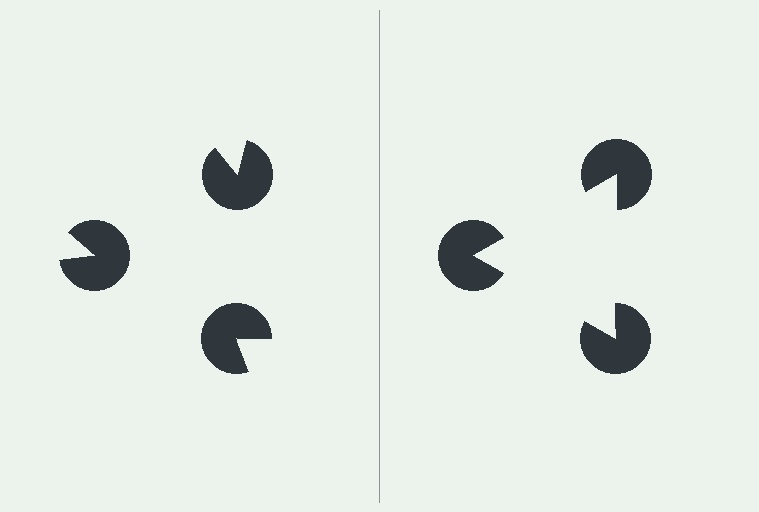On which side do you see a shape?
An illusory triangle appears on the right side. On the left side the wedge cuts are rotated, so no coherent shape forms.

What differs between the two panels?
The pac-man discs are positioned identically on both sides; only the wedge orientations differ. On the right they align to a triangle; on the left they are misaligned.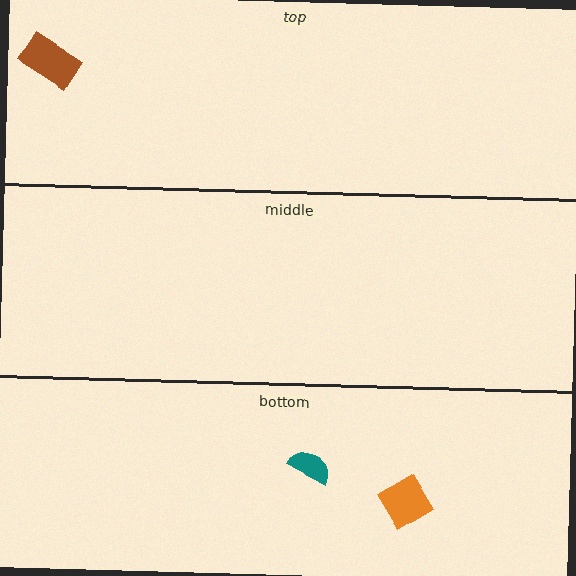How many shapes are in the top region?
1.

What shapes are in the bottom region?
The teal semicircle, the orange diamond.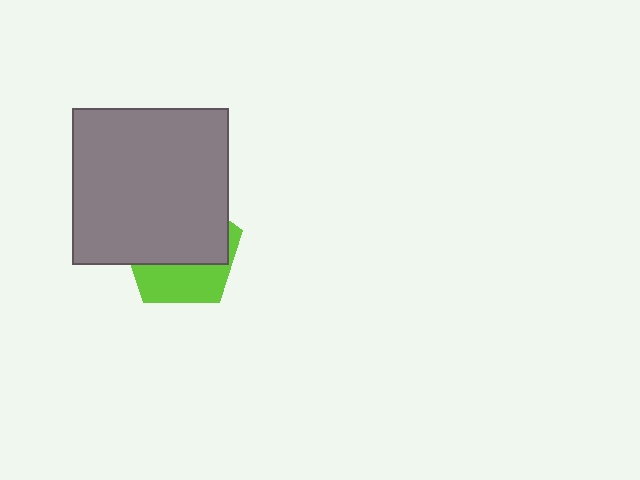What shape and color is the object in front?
The object in front is a gray square.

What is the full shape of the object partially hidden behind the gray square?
The partially hidden object is a lime pentagon.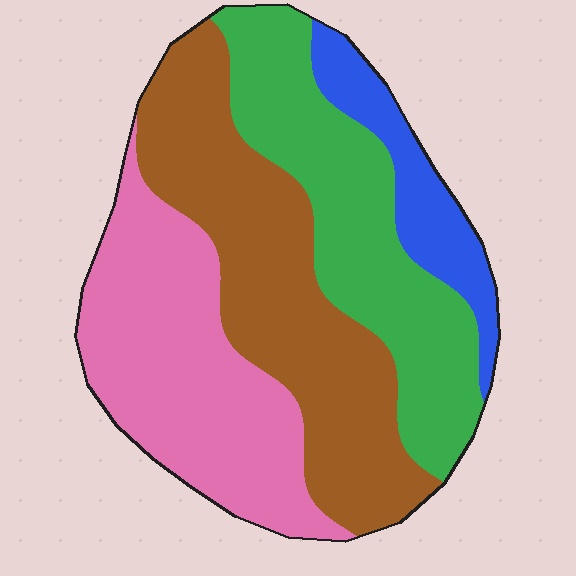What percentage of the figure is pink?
Pink covers around 30% of the figure.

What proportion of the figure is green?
Green takes up about one quarter (1/4) of the figure.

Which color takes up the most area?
Brown, at roughly 35%.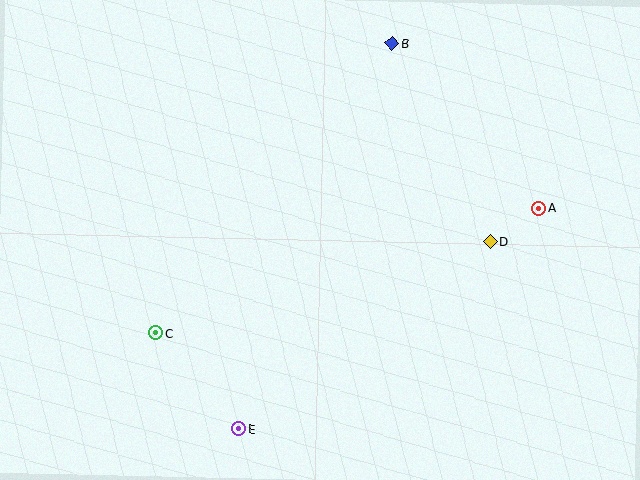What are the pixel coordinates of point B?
Point B is at (392, 43).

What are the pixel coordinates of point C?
Point C is at (156, 333).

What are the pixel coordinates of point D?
Point D is at (490, 242).